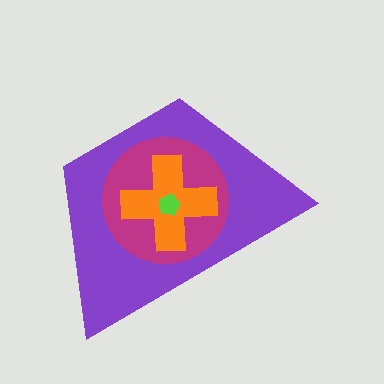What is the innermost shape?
The lime pentagon.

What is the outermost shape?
The purple trapezoid.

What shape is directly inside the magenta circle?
The orange cross.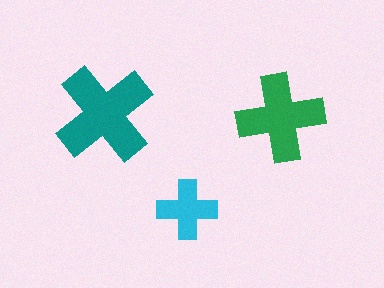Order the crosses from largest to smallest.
the teal one, the green one, the cyan one.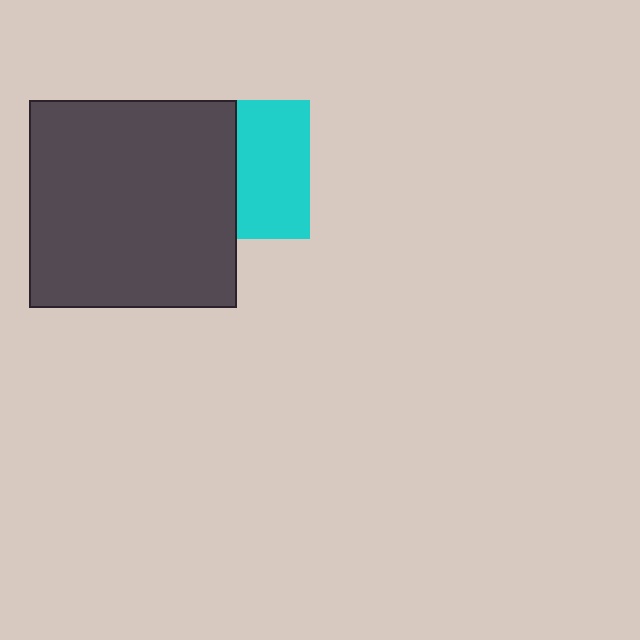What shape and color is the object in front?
The object in front is a dark gray square.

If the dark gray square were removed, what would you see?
You would see the complete cyan square.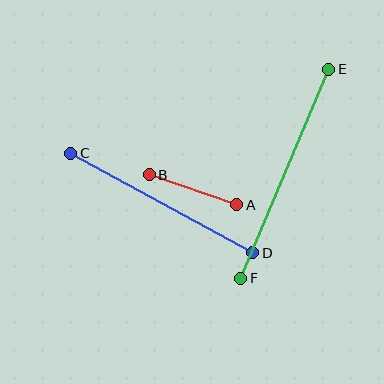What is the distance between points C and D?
The distance is approximately 208 pixels.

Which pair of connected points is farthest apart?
Points E and F are farthest apart.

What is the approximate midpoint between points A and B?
The midpoint is at approximately (193, 190) pixels.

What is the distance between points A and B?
The distance is approximately 92 pixels.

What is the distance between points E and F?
The distance is approximately 227 pixels.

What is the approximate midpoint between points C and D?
The midpoint is at approximately (162, 203) pixels.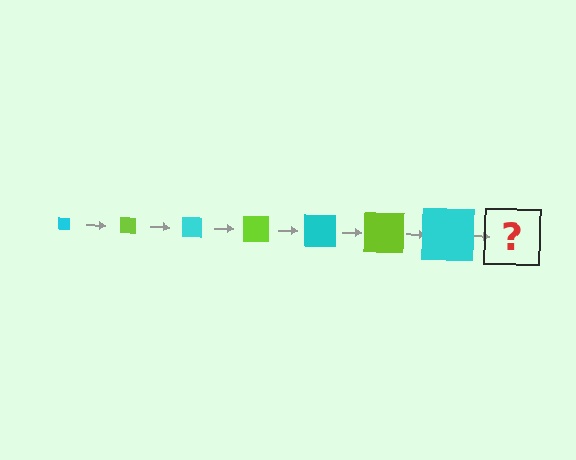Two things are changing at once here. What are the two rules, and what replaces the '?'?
The two rules are that the square grows larger each step and the color cycles through cyan and lime. The '?' should be a lime square, larger than the previous one.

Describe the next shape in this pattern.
It should be a lime square, larger than the previous one.